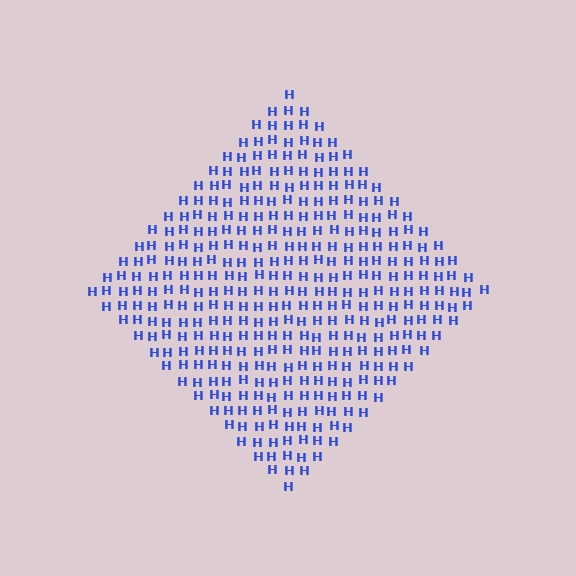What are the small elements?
The small elements are letter H's.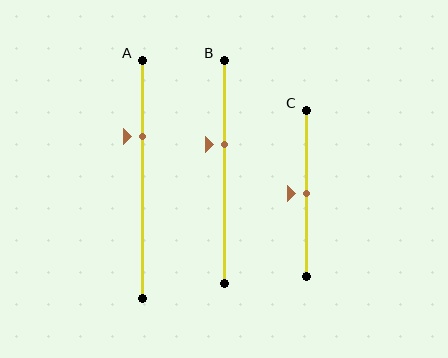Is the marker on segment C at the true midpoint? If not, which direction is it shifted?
Yes, the marker on segment C is at the true midpoint.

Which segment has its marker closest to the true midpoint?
Segment C has its marker closest to the true midpoint.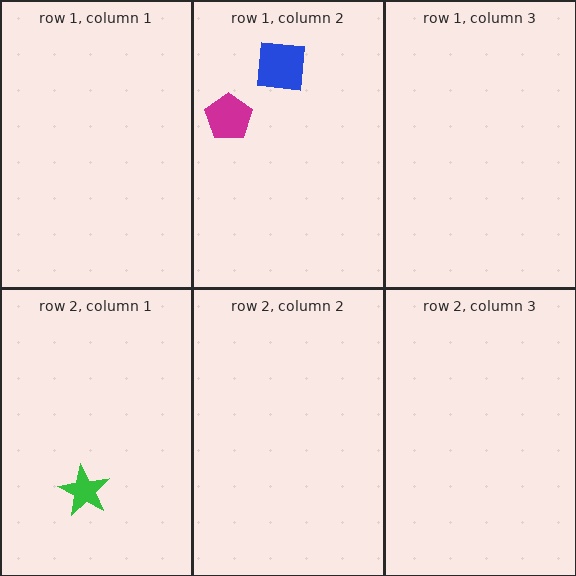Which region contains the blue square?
The row 1, column 2 region.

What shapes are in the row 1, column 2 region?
The magenta pentagon, the blue square.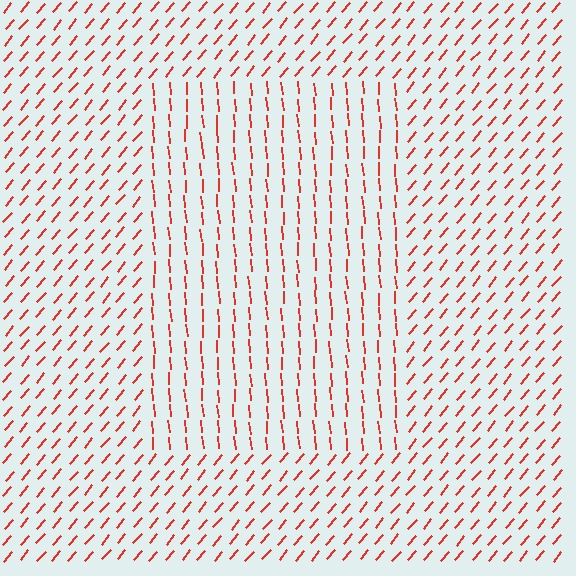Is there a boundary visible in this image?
Yes, there is a texture boundary formed by a change in line orientation.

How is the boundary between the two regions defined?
The boundary is defined purely by a change in line orientation (approximately 45 degrees difference). All lines are the same color and thickness.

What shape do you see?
I see a rectangle.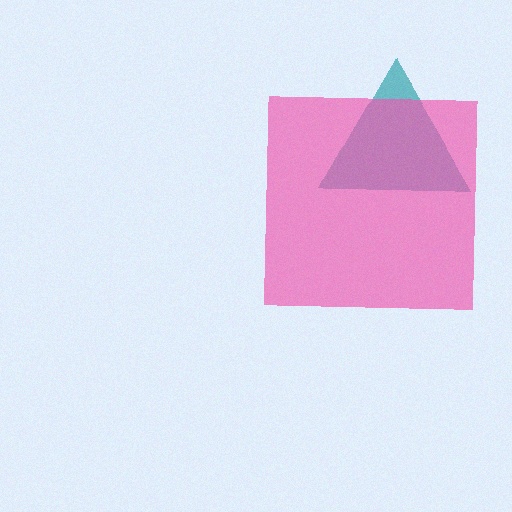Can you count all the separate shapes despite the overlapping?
Yes, there are 2 separate shapes.